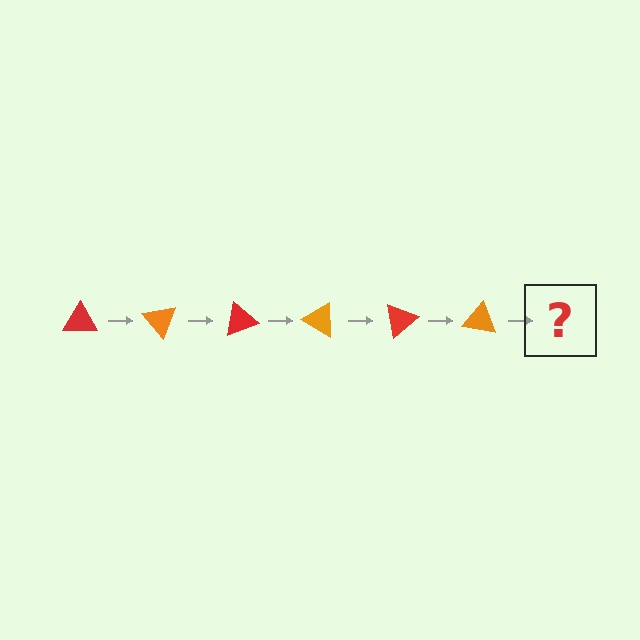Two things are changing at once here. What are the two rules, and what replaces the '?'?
The two rules are that it rotates 50 degrees each step and the color cycles through red and orange. The '?' should be a red triangle, rotated 300 degrees from the start.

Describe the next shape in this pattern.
It should be a red triangle, rotated 300 degrees from the start.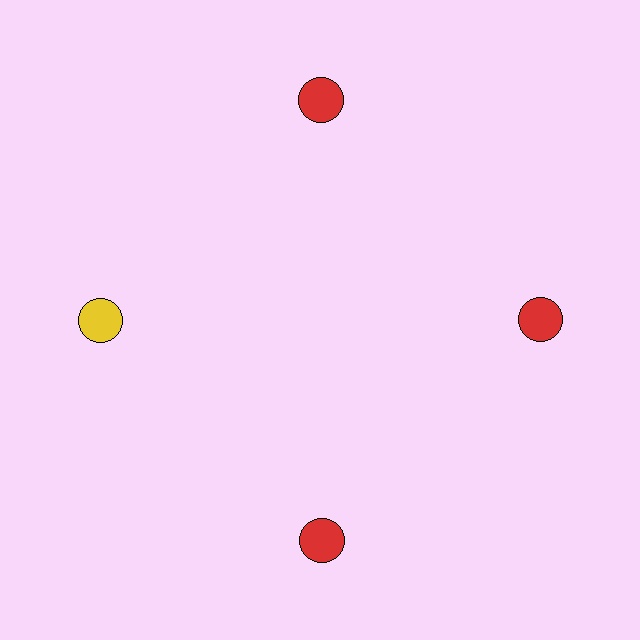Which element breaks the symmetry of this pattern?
The yellow circle at roughly the 9 o'clock position breaks the symmetry. All other shapes are red circles.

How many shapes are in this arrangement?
There are 4 shapes arranged in a ring pattern.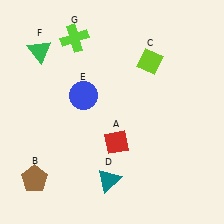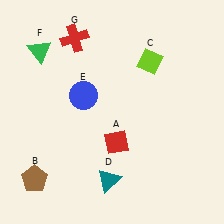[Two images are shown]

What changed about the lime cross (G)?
In Image 1, G is lime. In Image 2, it changed to red.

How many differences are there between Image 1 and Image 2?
There is 1 difference between the two images.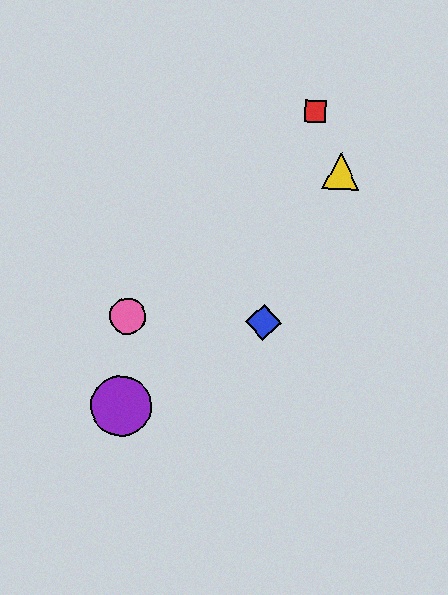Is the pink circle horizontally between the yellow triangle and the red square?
No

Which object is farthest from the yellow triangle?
The purple circle is farthest from the yellow triangle.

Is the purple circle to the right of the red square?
No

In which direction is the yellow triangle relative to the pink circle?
The yellow triangle is to the right of the pink circle.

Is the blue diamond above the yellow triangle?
No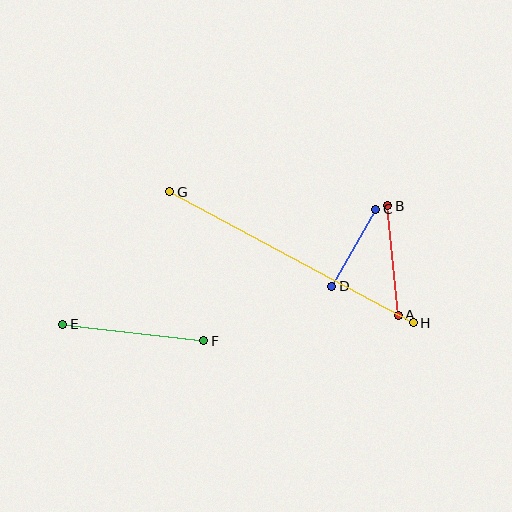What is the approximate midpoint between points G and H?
The midpoint is at approximately (292, 257) pixels.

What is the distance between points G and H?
The distance is approximately 276 pixels.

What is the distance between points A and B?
The distance is approximately 110 pixels.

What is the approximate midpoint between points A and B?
The midpoint is at approximately (393, 261) pixels.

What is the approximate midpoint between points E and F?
The midpoint is at approximately (133, 332) pixels.